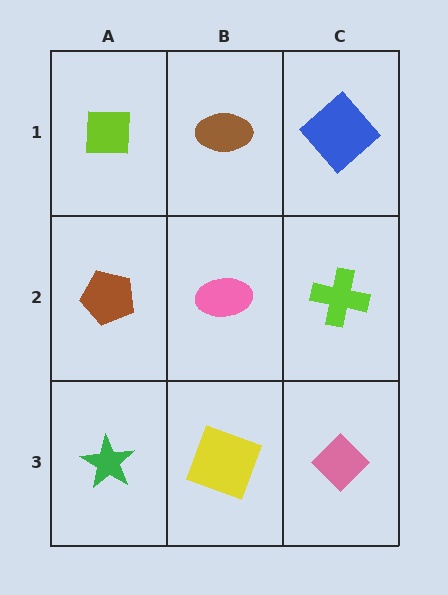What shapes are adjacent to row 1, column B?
A pink ellipse (row 2, column B), a lime square (row 1, column A), a blue diamond (row 1, column C).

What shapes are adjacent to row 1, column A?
A brown pentagon (row 2, column A), a brown ellipse (row 1, column B).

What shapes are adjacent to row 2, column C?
A blue diamond (row 1, column C), a pink diamond (row 3, column C), a pink ellipse (row 2, column B).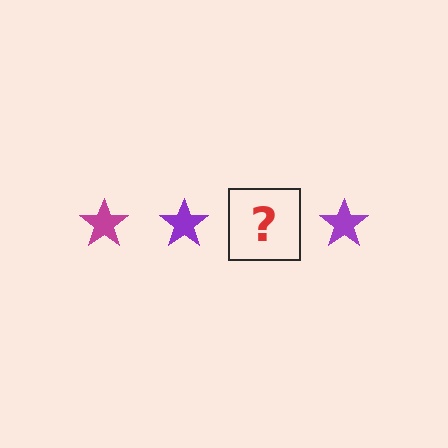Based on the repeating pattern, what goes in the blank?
The blank should be a magenta star.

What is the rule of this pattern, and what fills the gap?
The rule is that the pattern cycles through magenta, purple stars. The gap should be filled with a magenta star.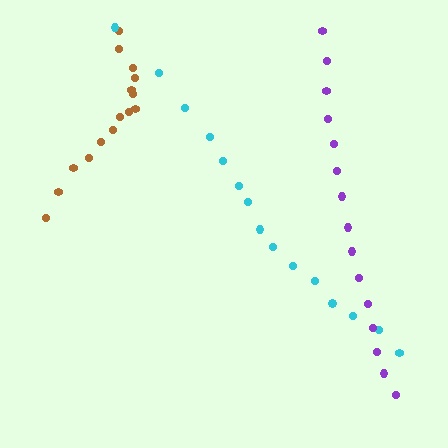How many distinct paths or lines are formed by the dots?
There are 3 distinct paths.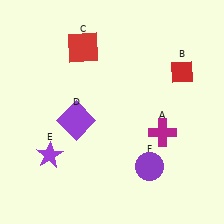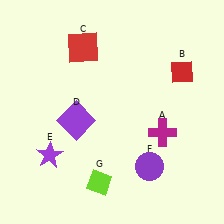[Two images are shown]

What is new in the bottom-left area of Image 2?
A lime diamond (G) was added in the bottom-left area of Image 2.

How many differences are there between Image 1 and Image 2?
There is 1 difference between the two images.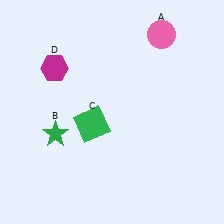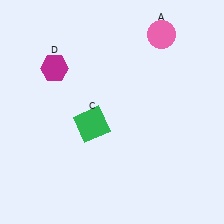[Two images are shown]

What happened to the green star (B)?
The green star (B) was removed in Image 2. It was in the bottom-left area of Image 1.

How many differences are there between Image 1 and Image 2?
There is 1 difference between the two images.